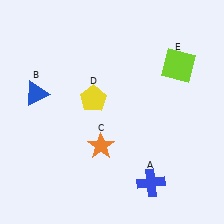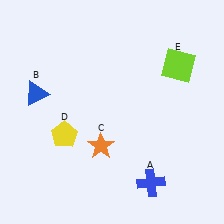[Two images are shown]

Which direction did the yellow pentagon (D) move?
The yellow pentagon (D) moved down.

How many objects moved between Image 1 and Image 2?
1 object moved between the two images.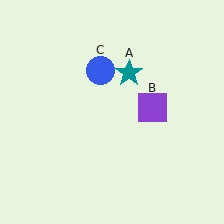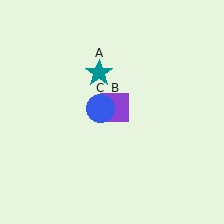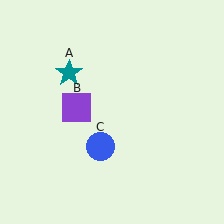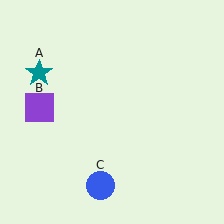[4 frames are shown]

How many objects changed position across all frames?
3 objects changed position: teal star (object A), purple square (object B), blue circle (object C).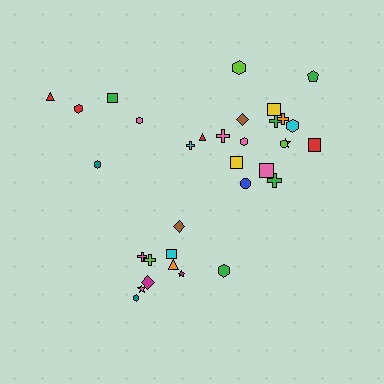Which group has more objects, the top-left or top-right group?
The top-right group.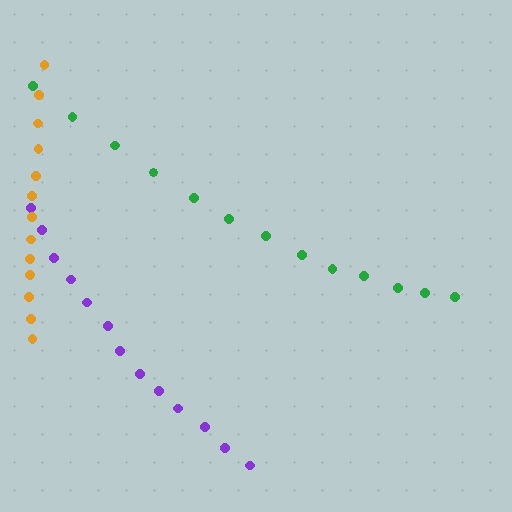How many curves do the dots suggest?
There are 3 distinct paths.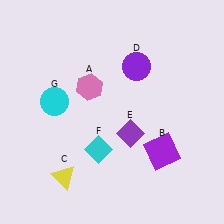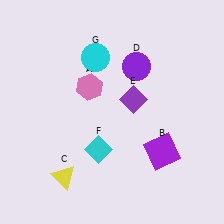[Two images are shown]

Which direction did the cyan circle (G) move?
The cyan circle (G) moved up.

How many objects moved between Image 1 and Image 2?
2 objects moved between the two images.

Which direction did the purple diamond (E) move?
The purple diamond (E) moved up.